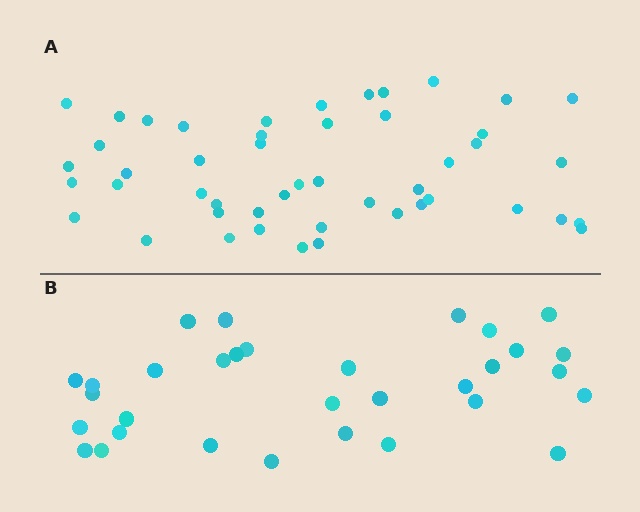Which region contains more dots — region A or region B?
Region A (the top region) has more dots.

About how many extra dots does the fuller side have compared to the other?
Region A has approximately 15 more dots than region B.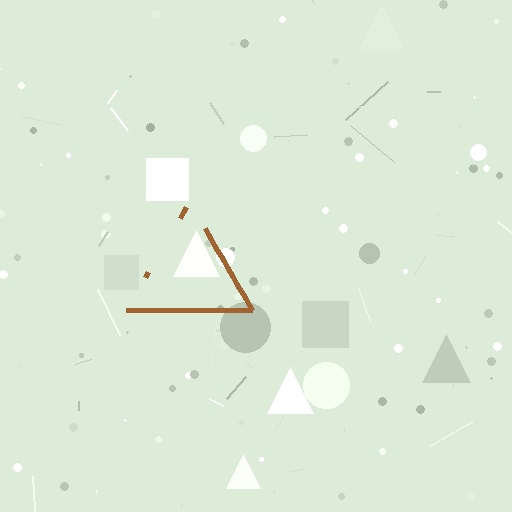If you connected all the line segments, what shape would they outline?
They would outline a triangle.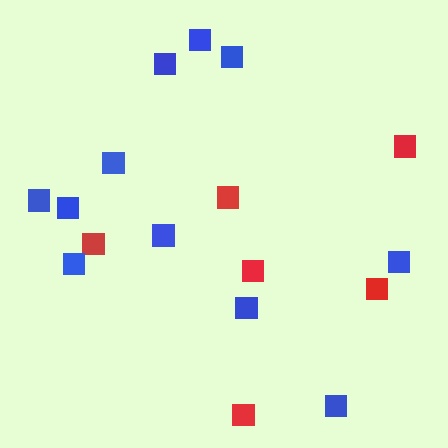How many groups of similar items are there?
There are 2 groups: one group of red squares (6) and one group of blue squares (11).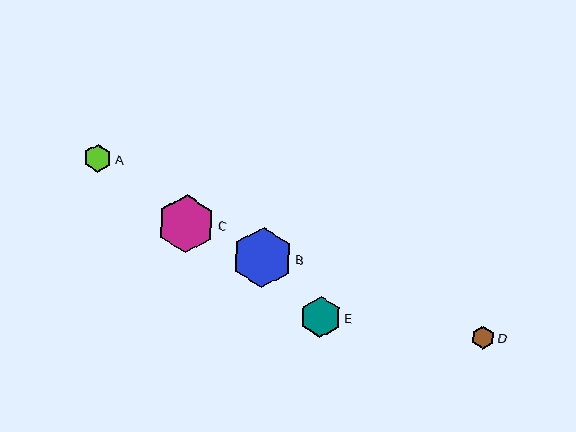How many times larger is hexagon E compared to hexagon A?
Hexagon E is approximately 1.5 times the size of hexagon A.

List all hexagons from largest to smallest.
From largest to smallest: B, C, E, A, D.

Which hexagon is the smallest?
Hexagon D is the smallest with a size of approximately 23 pixels.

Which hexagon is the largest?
Hexagon B is the largest with a size of approximately 60 pixels.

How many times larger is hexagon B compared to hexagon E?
Hexagon B is approximately 1.5 times the size of hexagon E.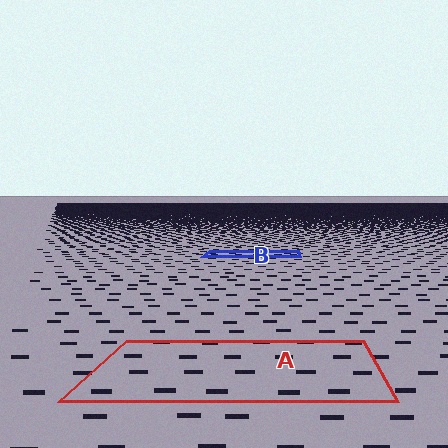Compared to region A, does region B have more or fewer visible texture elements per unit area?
Region B has more texture elements per unit area — they are packed more densely because it is farther away.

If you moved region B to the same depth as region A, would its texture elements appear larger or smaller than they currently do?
They would appear larger. At a closer depth, the same texture elements are projected at a bigger on-screen size.